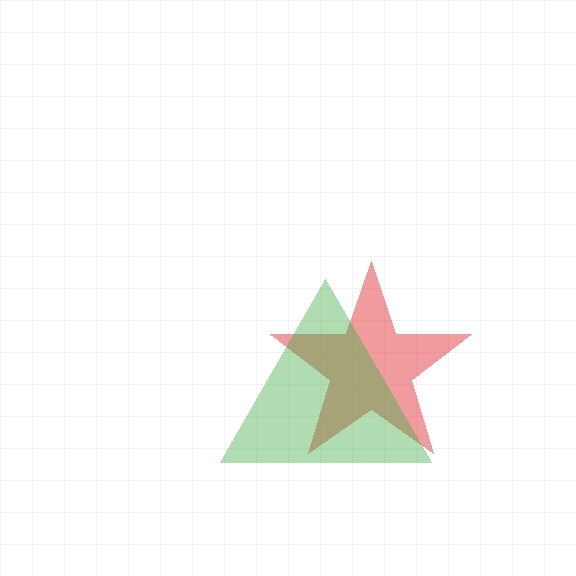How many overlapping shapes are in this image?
There are 2 overlapping shapes in the image.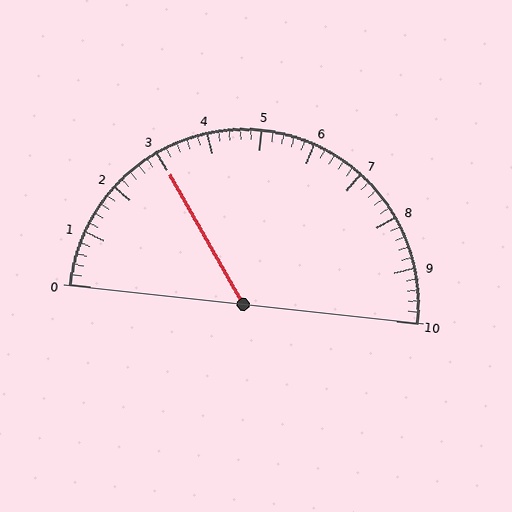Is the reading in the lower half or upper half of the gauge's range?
The reading is in the lower half of the range (0 to 10).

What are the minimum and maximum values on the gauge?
The gauge ranges from 0 to 10.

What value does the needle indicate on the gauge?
The needle indicates approximately 3.0.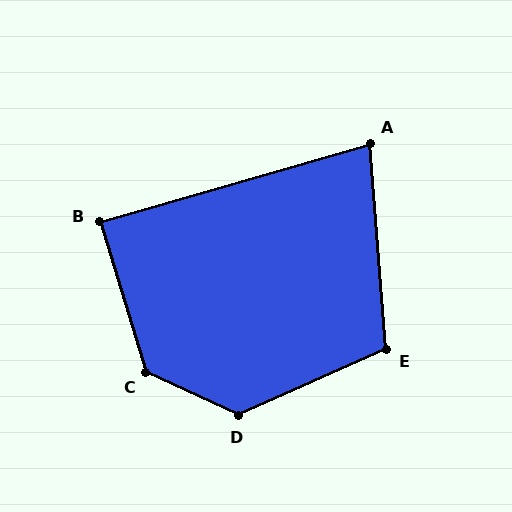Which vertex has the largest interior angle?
C, at approximately 132 degrees.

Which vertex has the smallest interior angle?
A, at approximately 78 degrees.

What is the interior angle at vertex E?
Approximately 110 degrees (obtuse).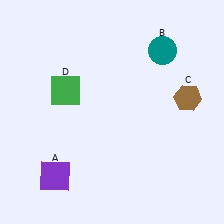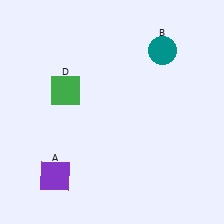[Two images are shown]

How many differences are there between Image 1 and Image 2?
There is 1 difference between the two images.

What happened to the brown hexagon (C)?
The brown hexagon (C) was removed in Image 2. It was in the top-right area of Image 1.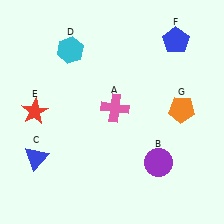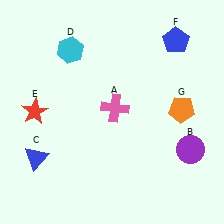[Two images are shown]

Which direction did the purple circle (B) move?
The purple circle (B) moved right.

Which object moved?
The purple circle (B) moved right.